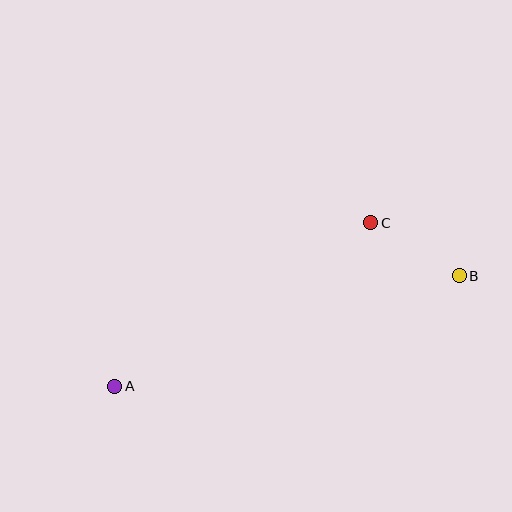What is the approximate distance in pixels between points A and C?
The distance between A and C is approximately 304 pixels.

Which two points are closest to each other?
Points B and C are closest to each other.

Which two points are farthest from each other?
Points A and B are farthest from each other.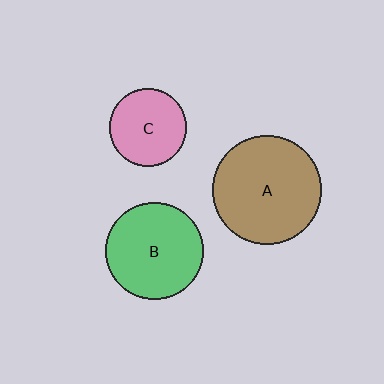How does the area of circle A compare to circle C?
Approximately 2.0 times.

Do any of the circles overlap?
No, none of the circles overlap.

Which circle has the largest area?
Circle A (brown).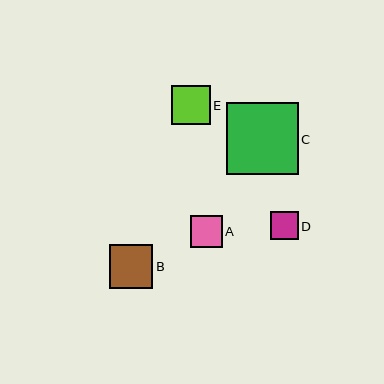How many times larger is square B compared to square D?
Square B is approximately 1.6 times the size of square D.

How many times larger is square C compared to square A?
Square C is approximately 2.2 times the size of square A.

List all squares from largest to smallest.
From largest to smallest: C, B, E, A, D.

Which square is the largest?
Square C is the largest with a size of approximately 71 pixels.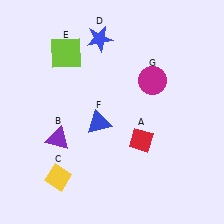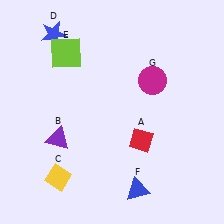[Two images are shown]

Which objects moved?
The objects that moved are: the blue star (D), the blue triangle (F).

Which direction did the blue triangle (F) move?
The blue triangle (F) moved down.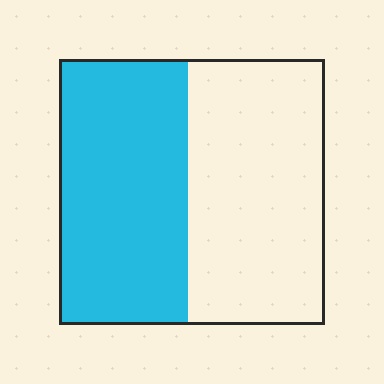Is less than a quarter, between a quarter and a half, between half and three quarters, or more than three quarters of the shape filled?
Between a quarter and a half.